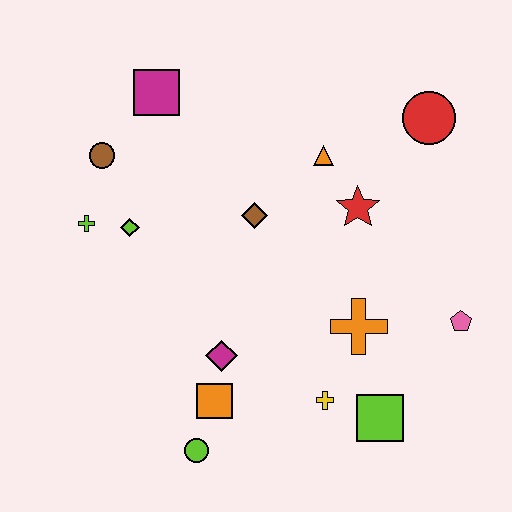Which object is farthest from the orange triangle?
The lime circle is farthest from the orange triangle.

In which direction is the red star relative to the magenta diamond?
The red star is above the magenta diamond.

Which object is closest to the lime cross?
The lime diamond is closest to the lime cross.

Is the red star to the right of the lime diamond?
Yes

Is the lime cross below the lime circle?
No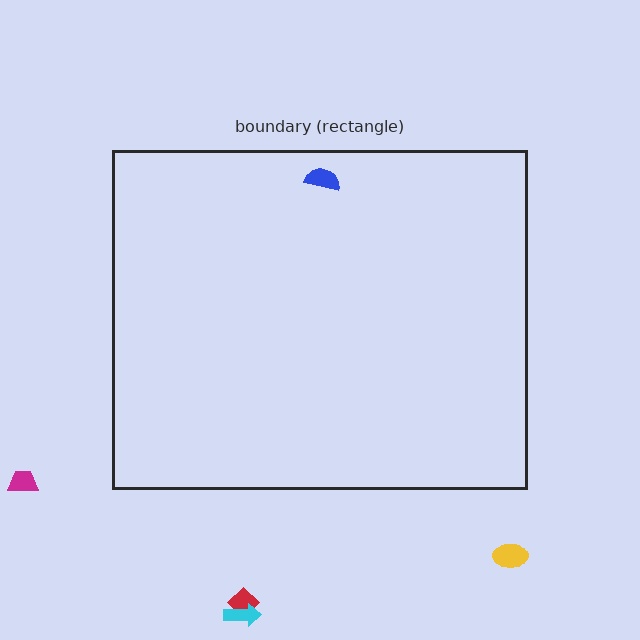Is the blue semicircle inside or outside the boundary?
Inside.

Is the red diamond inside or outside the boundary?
Outside.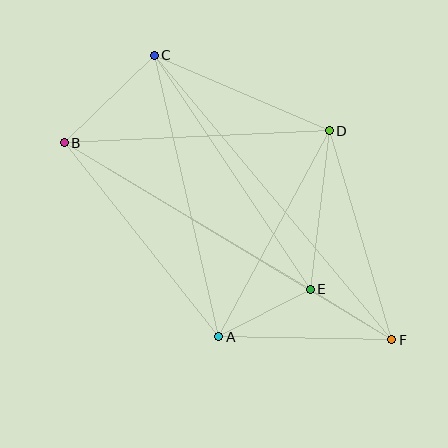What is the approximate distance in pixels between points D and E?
The distance between D and E is approximately 160 pixels.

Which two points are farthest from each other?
Points B and F are farthest from each other.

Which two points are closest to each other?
Points E and F are closest to each other.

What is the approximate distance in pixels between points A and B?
The distance between A and B is approximately 248 pixels.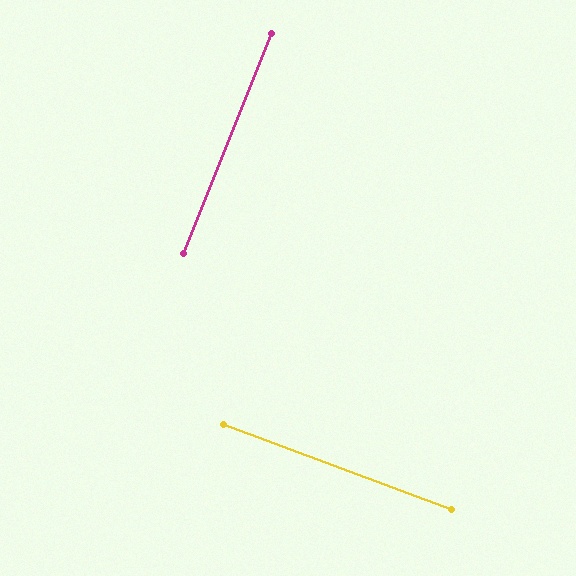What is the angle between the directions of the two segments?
Approximately 88 degrees.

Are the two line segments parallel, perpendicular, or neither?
Perpendicular — they meet at approximately 88°.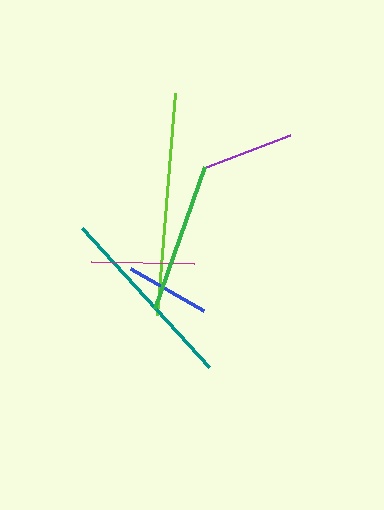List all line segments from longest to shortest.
From longest to shortest: lime, teal, green, magenta, purple, blue.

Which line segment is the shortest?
The blue line is the shortest at approximately 84 pixels.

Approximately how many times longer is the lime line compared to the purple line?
The lime line is approximately 2.5 times the length of the purple line.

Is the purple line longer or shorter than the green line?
The green line is longer than the purple line.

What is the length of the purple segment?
The purple segment is approximately 90 pixels long.